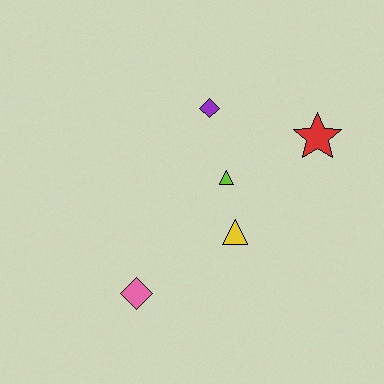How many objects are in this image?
There are 5 objects.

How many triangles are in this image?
There are 2 triangles.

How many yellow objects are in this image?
There is 1 yellow object.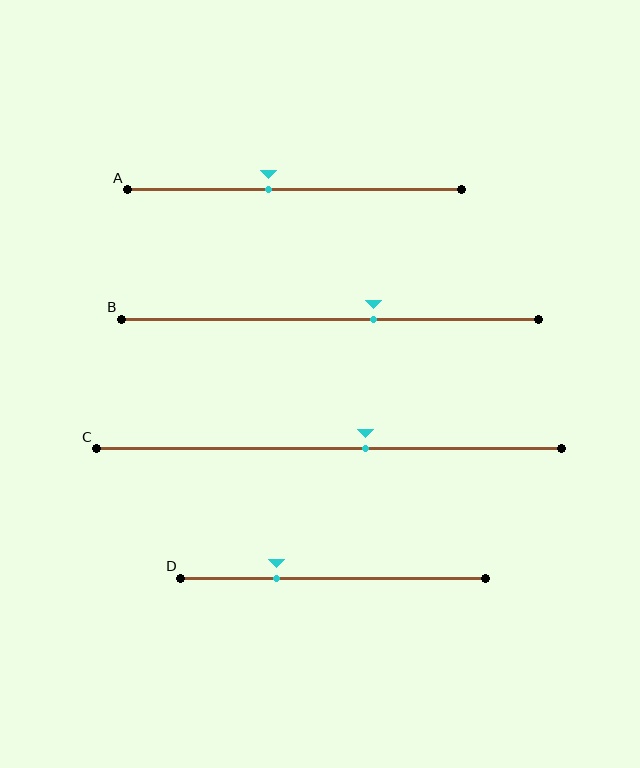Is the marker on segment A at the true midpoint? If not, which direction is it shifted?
No, the marker on segment A is shifted to the left by about 8% of the segment length.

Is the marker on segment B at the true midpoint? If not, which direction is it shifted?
No, the marker on segment B is shifted to the right by about 10% of the segment length.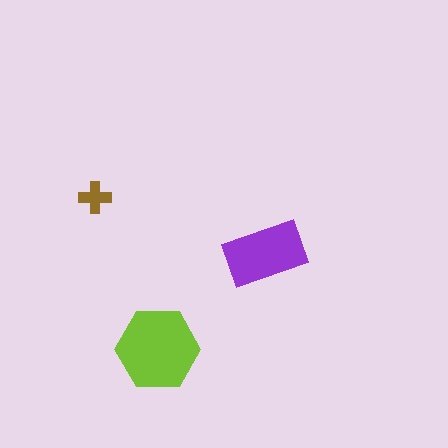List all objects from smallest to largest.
The brown cross, the purple rectangle, the lime hexagon.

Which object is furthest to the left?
The brown cross is leftmost.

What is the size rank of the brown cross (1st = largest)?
3rd.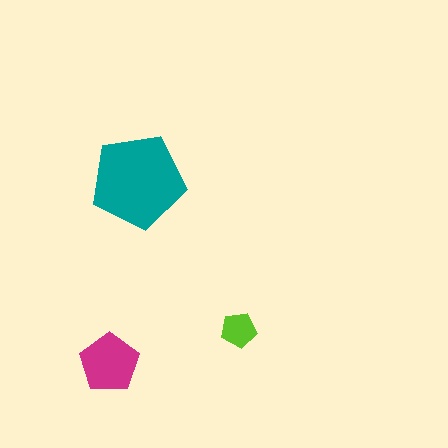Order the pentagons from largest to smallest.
the teal one, the magenta one, the lime one.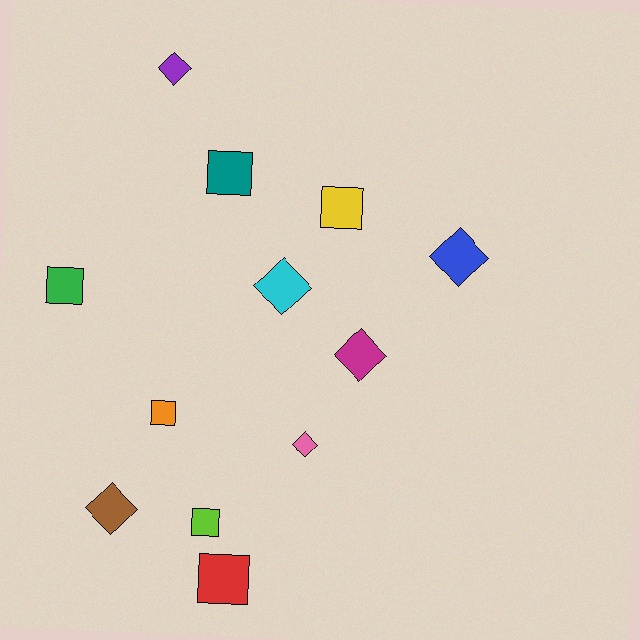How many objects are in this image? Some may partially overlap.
There are 12 objects.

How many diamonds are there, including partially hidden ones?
There are 6 diamonds.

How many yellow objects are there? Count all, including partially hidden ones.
There is 1 yellow object.